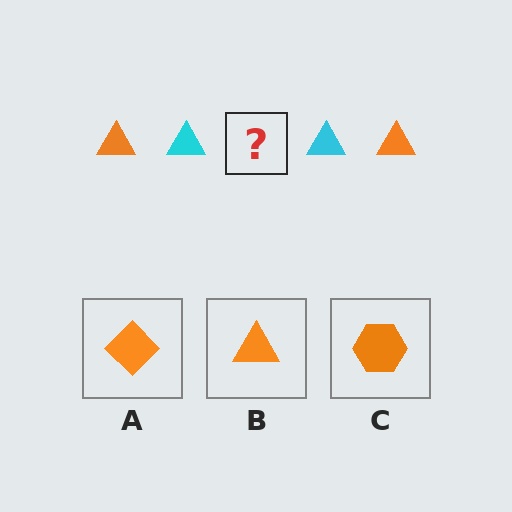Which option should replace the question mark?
Option B.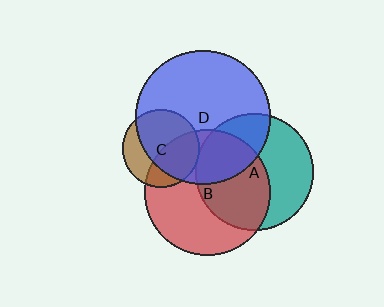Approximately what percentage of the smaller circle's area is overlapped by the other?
Approximately 70%.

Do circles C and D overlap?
Yes.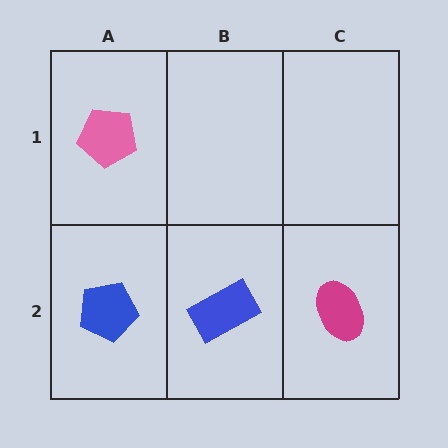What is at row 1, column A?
A pink pentagon.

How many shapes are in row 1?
1 shape.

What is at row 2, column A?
A blue pentagon.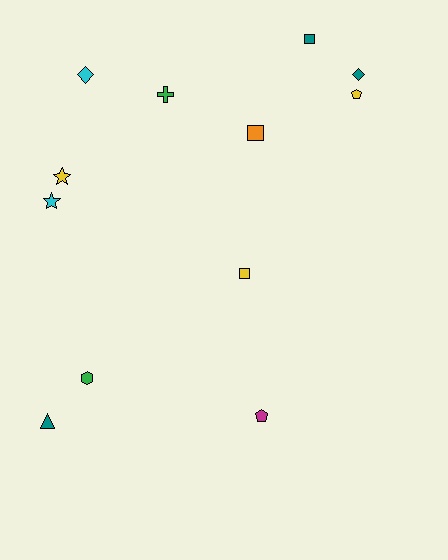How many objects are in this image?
There are 12 objects.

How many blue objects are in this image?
There are no blue objects.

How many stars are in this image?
There are 2 stars.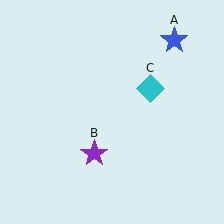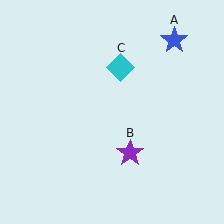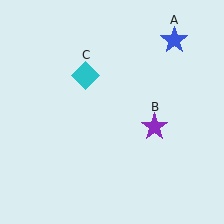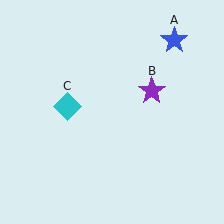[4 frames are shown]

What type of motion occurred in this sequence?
The purple star (object B), cyan diamond (object C) rotated counterclockwise around the center of the scene.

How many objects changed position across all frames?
2 objects changed position: purple star (object B), cyan diamond (object C).